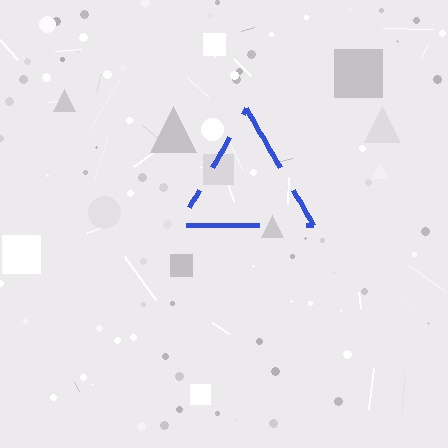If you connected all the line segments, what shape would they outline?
They would outline a triangle.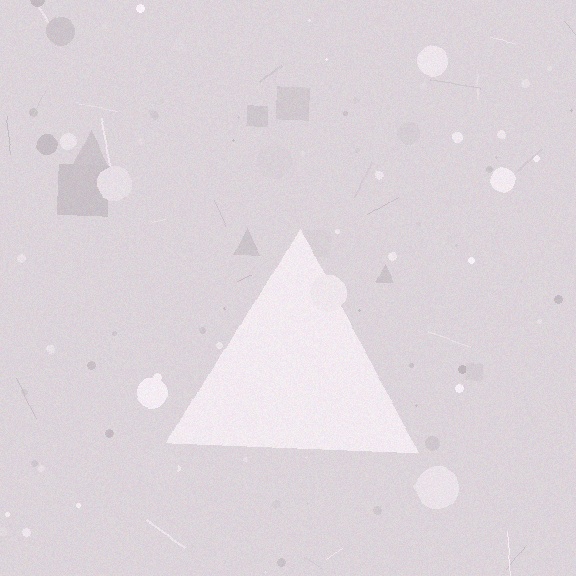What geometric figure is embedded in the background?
A triangle is embedded in the background.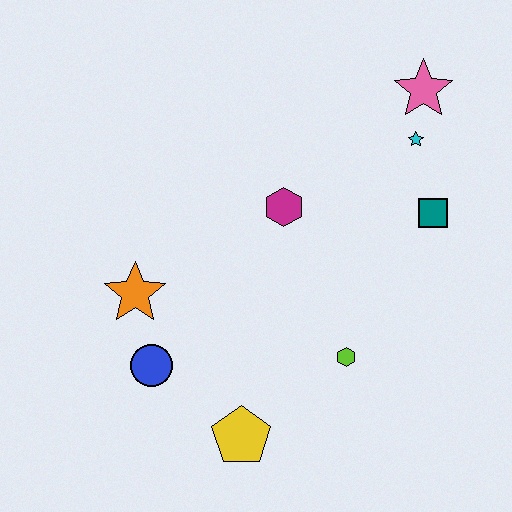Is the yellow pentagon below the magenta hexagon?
Yes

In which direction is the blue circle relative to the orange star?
The blue circle is below the orange star.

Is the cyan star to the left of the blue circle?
No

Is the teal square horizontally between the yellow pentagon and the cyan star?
No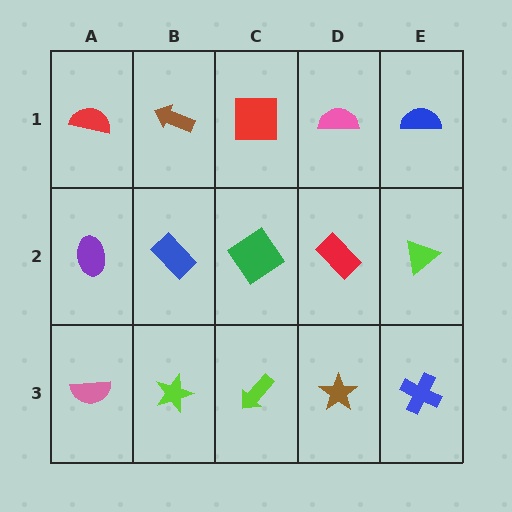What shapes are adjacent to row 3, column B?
A blue rectangle (row 2, column B), a pink semicircle (row 3, column A), a lime arrow (row 3, column C).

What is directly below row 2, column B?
A lime star.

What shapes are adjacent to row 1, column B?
A blue rectangle (row 2, column B), a red semicircle (row 1, column A), a red square (row 1, column C).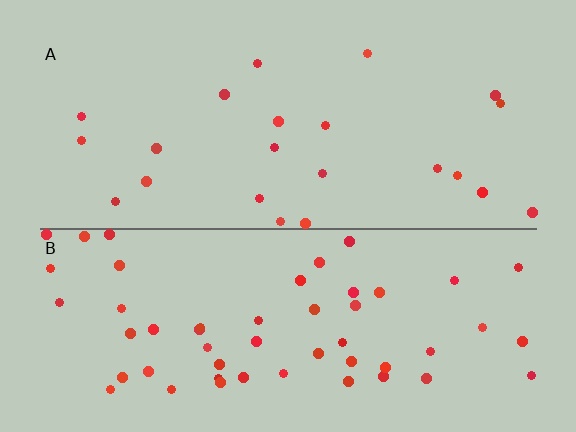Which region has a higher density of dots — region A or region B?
B (the bottom).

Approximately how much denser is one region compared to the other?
Approximately 2.4× — region B over region A.